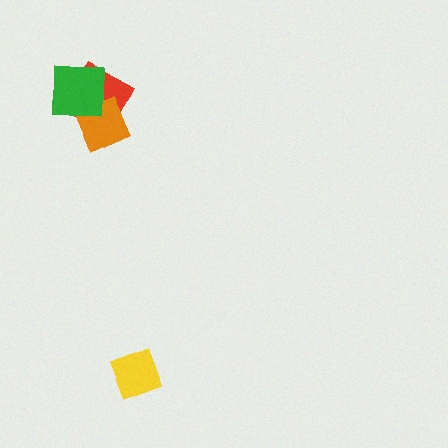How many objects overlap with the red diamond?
2 objects overlap with the red diamond.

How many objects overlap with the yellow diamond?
0 objects overlap with the yellow diamond.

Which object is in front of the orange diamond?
The green square is in front of the orange diamond.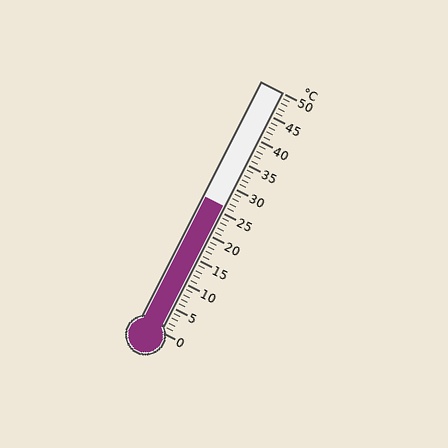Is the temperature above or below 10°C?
The temperature is above 10°C.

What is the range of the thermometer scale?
The thermometer scale ranges from 0°C to 50°C.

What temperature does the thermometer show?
The thermometer shows approximately 26°C.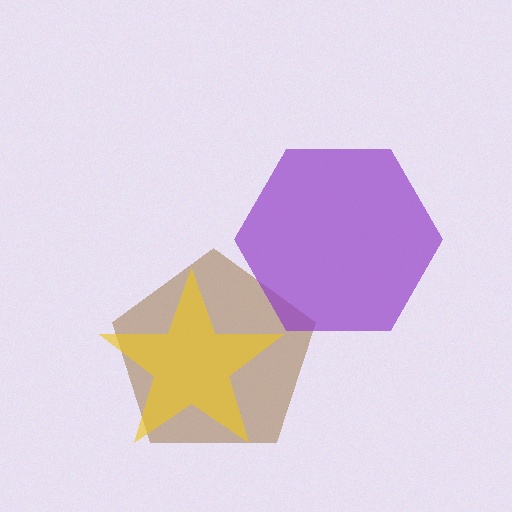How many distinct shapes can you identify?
There are 3 distinct shapes: a brown pentagon, a purple hexagon, a yellow star.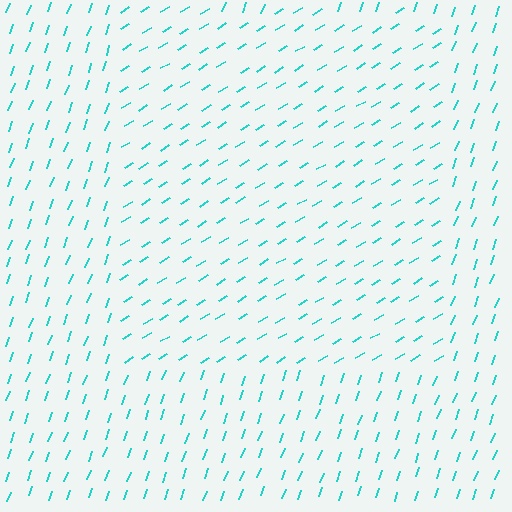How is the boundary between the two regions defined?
The boundary is defined purely by a change in line orientation (approximately 39 degrees difference). All lines are the same color and thickness.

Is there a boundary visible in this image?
Yes, there is a texture boundary formed by a change in line orientation.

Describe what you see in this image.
The image is filled with small cyan line segments. A rectangle region in the image has lines oriented differently from the surrounding lines, creating a visible texture boundary.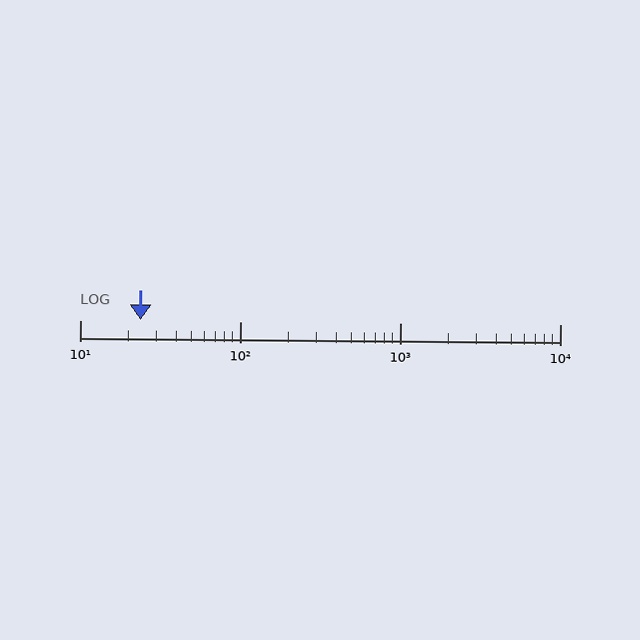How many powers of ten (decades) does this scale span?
The scale spans 3 decades, from 10 to 10000.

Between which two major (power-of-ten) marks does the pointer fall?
The pointer is between 10 and 100.